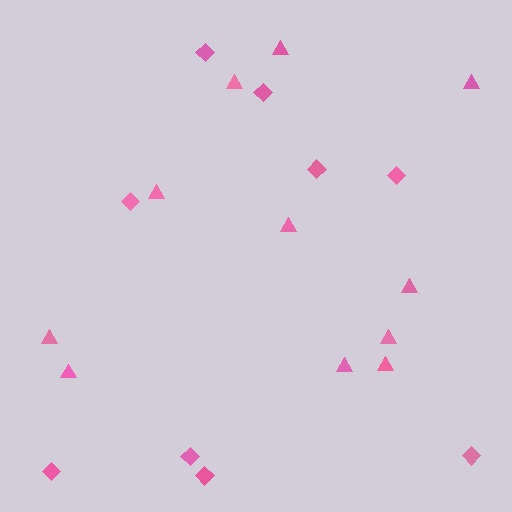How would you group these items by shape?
There are 2 groups: one group of triangles (11) and one group of diamonds (9).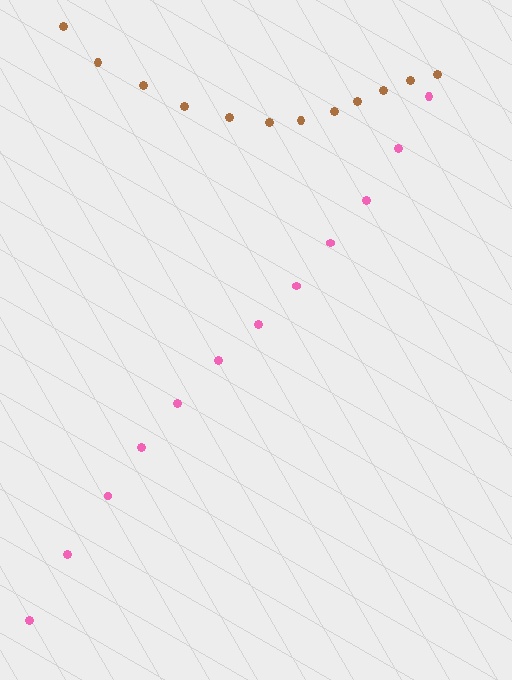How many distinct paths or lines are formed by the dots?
There are 2 distinct paths.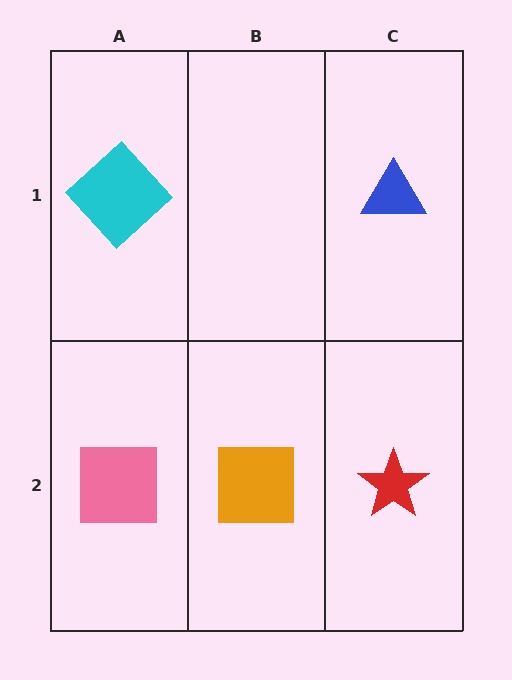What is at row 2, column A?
A pink square.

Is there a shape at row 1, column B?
No, that cell is empty.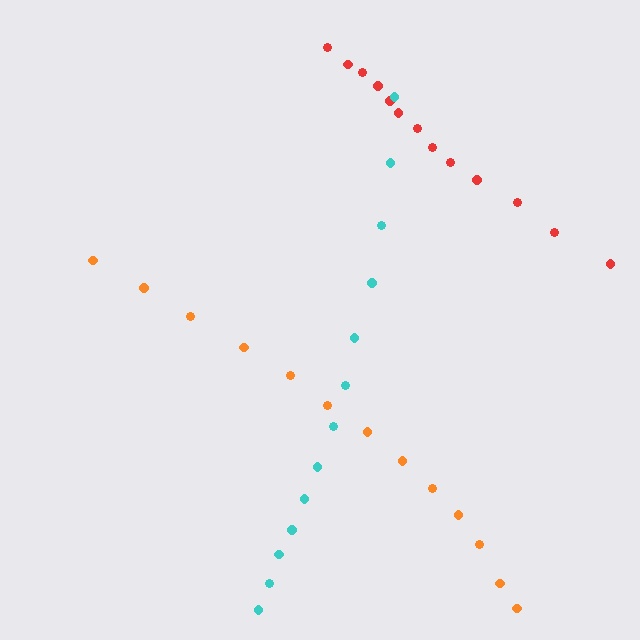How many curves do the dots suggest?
There are 3 distinct paths.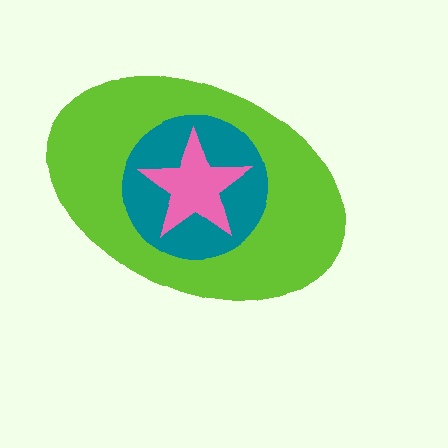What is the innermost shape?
The pink star.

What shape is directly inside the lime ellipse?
The teal circle.